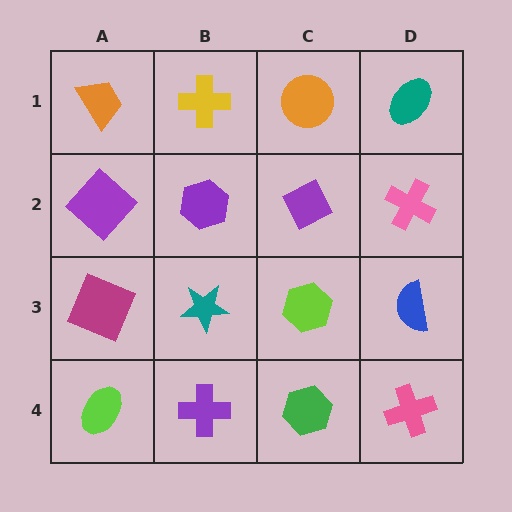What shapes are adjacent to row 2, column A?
An orange trapezoid (row 1, column A), a magenta square (row 3, column A), a purple hexagon (row 2, column B).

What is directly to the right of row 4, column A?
A purple cross.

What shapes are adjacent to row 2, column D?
A teal ellipse (row 1, column D), a blue semicircle (row 3, column D), a purple diamond (row 2, column C).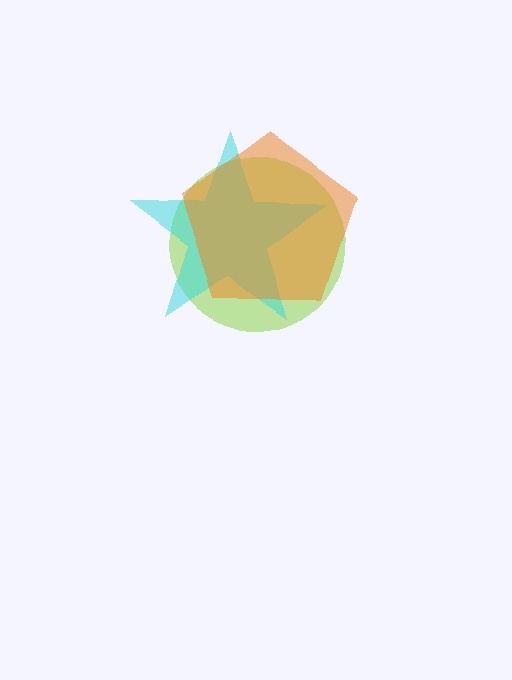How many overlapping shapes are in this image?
There are 3 overlapping shapes in the image.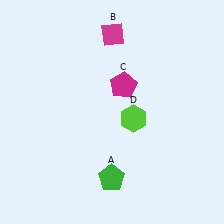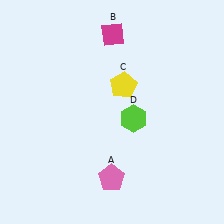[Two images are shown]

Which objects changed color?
A changed from green to pink. C changed from magenta to yellow.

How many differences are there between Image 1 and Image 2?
There are 2 differences between the two images.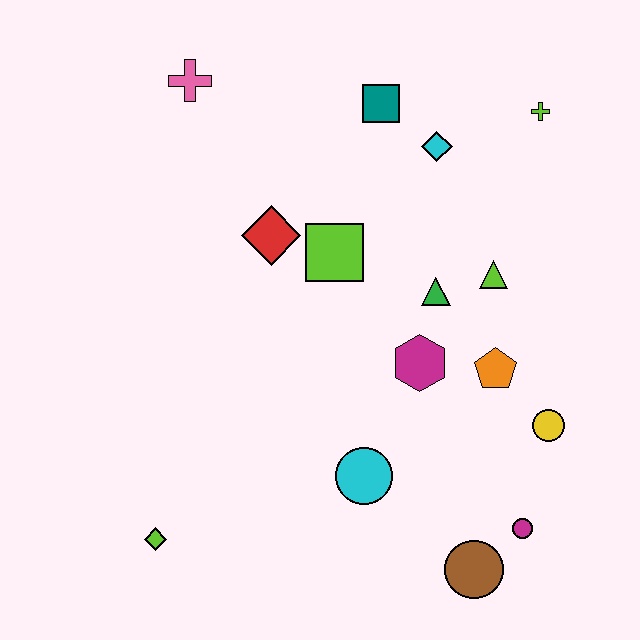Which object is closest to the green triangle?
The lime triangle is closest to the green triangle.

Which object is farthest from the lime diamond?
The lime cross is farthest from the lime diamond.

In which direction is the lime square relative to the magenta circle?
The lime square is above the magenta circle.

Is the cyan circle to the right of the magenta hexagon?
No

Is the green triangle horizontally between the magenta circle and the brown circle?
No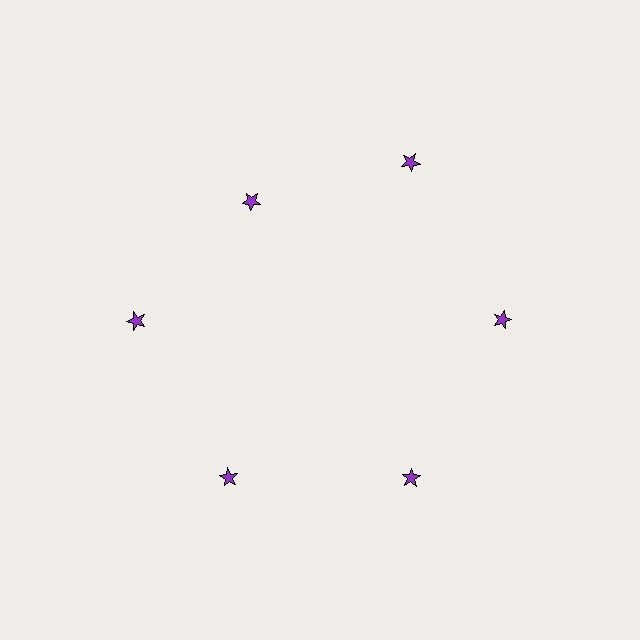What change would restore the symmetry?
The symmetry would be restored by moving it outward, back onto the ring so that all 6 stars sit at equal angles and equal distance from the center.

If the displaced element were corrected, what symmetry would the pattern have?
It would have 6-fold rotational symmetry — the pattern would map onto itself every 60 degrees.